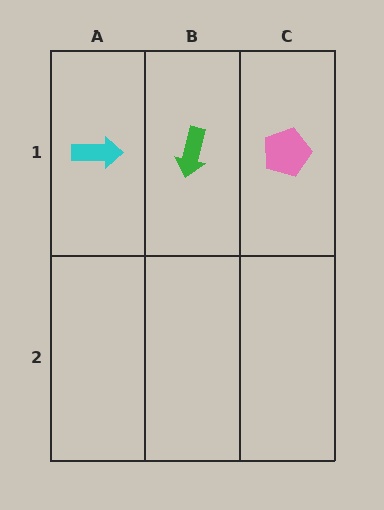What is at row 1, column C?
A pink pentagon.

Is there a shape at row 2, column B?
No, that cell is empty.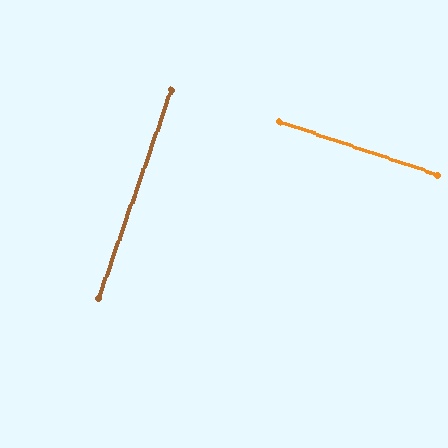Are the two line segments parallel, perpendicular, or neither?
Perpendicular — they meet at approximately 89°.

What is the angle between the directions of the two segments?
Approximately 89 degrees.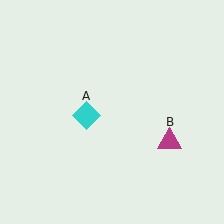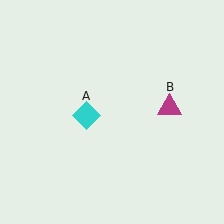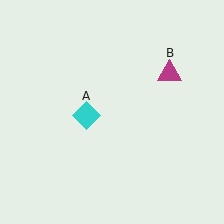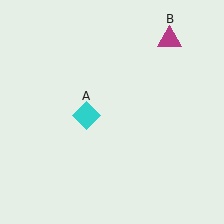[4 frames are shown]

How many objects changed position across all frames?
1 object changed position: magenta triangle (object B).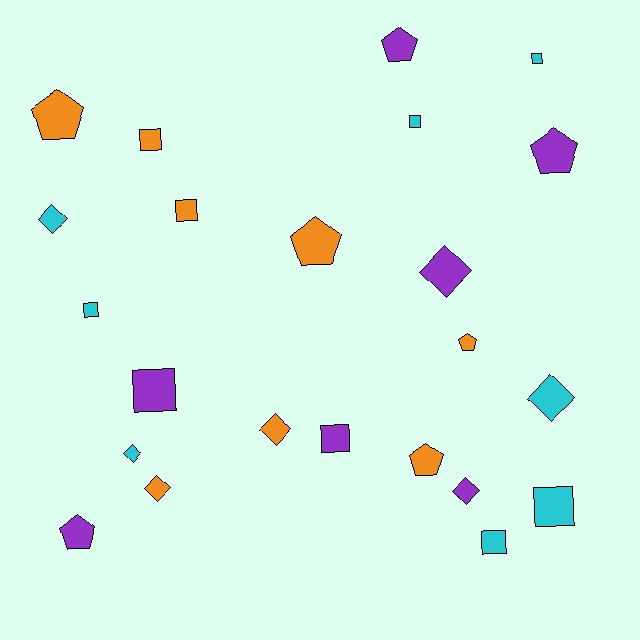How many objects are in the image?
There are 23 objects.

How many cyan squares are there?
There are 5 cyan squares.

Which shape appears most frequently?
Square, with 9 objects.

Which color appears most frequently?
Orange, with 8 objects.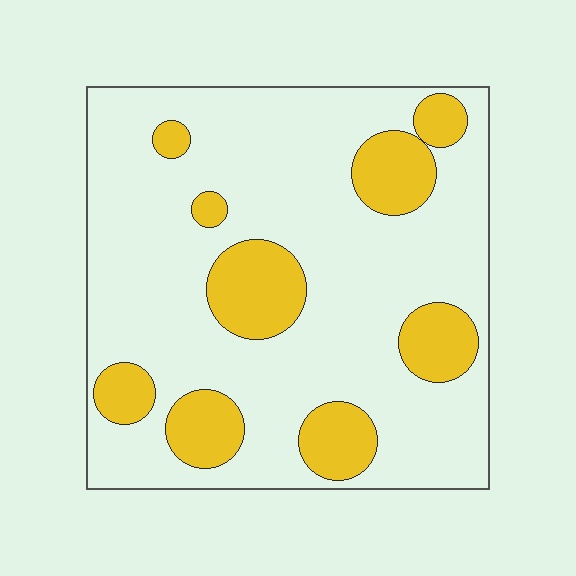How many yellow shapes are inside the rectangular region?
9.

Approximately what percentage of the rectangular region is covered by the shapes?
Approximately 25%.